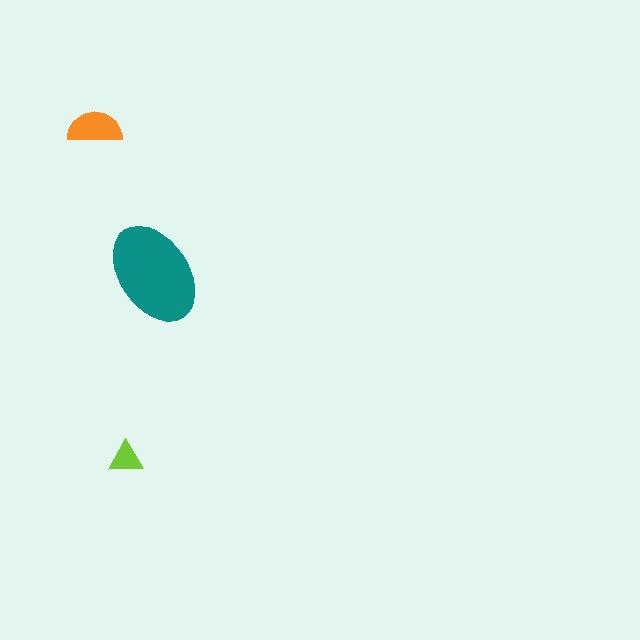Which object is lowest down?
The lime triangle is bottommost.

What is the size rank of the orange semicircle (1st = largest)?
2nd.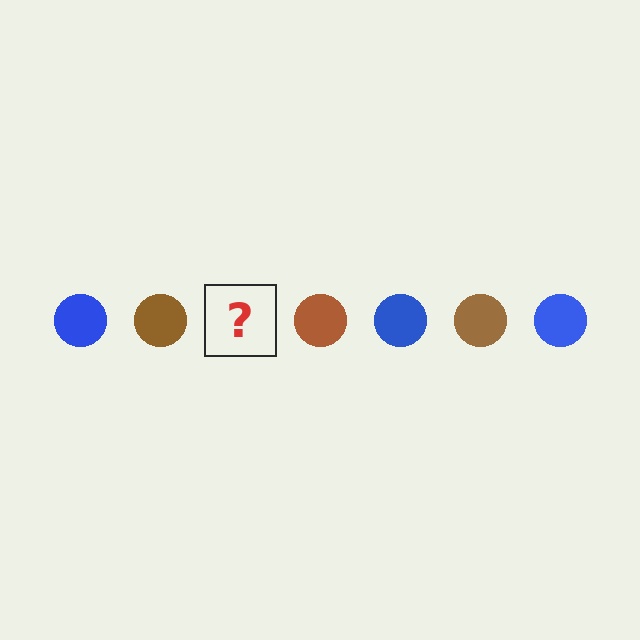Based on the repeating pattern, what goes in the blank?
The blank should be a blue circle.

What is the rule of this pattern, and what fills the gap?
The rule is that the pattern cycles through blue, brown circles. The gap should be filled with a blue circle.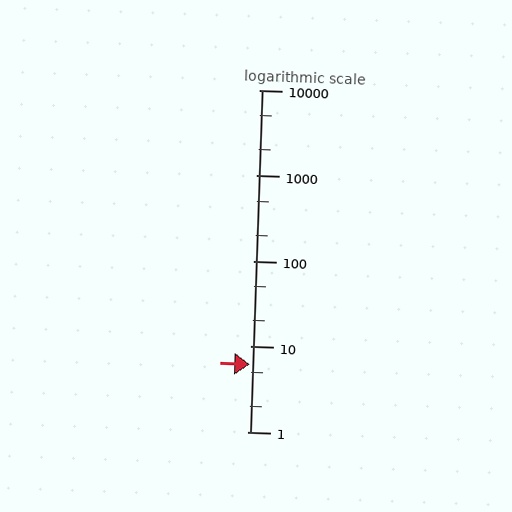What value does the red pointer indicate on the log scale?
The pointer indicates approximately 6.1.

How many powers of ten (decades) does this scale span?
The scale spans 4 decades, from 1 to 10000.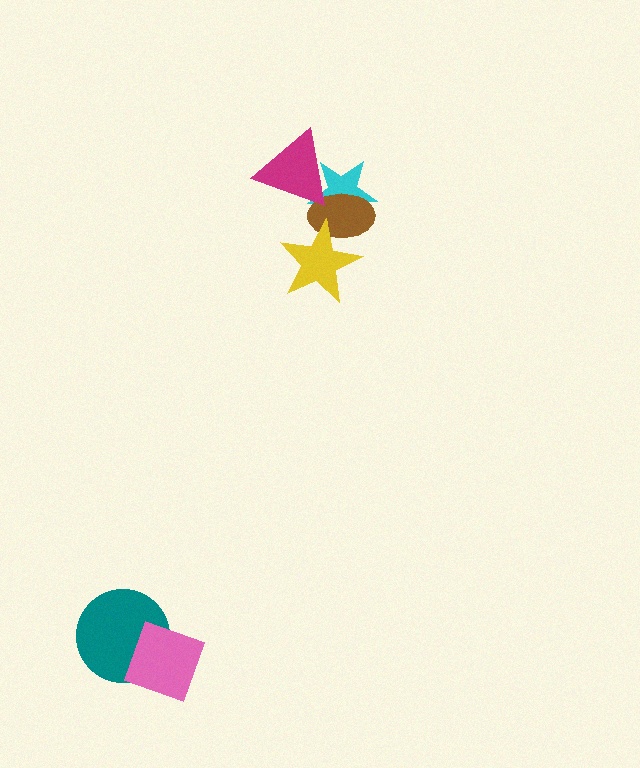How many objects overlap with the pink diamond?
1 object overlaps with the pink diamond.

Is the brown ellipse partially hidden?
Yes, it is partially covered by another shape.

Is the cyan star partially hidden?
Yes, it is partially covered by another shape.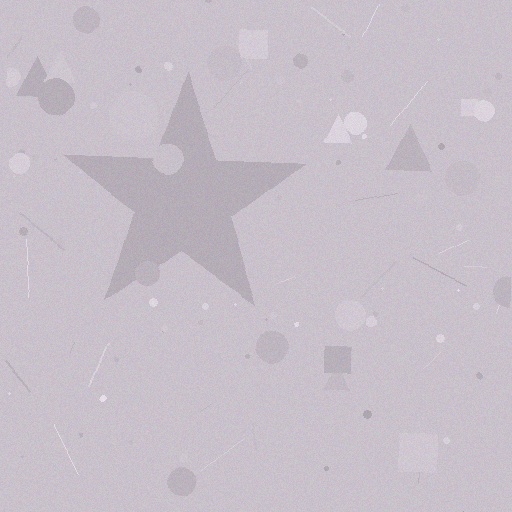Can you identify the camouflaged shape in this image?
The camouflaged shape is a star.